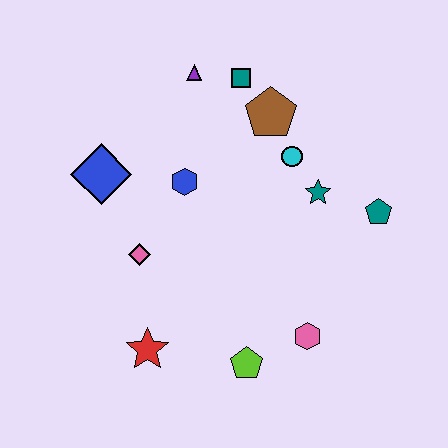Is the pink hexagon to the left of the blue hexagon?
No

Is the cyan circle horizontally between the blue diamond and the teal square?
No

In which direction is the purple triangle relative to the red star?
The purple triangle is above the red star.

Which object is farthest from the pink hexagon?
The purple triangle is farthest from the pink hexagon.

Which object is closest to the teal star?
The cyan circle is closest to the teal star.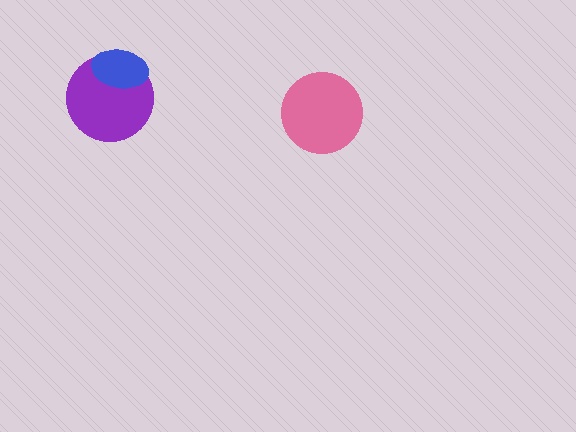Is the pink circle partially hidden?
No, no other shape covers it.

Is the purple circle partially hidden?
Yes, it is partially covered by another shape.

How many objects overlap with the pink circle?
0 objects overlap with the pink circle.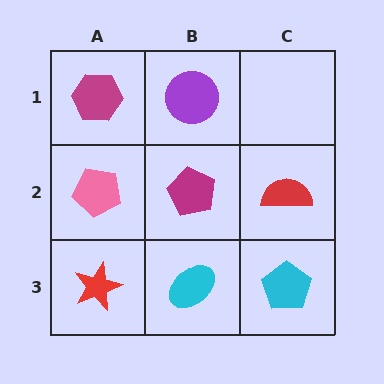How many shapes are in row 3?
3 shapes.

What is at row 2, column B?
A magenta pentagon.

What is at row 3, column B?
A cyan ellipse.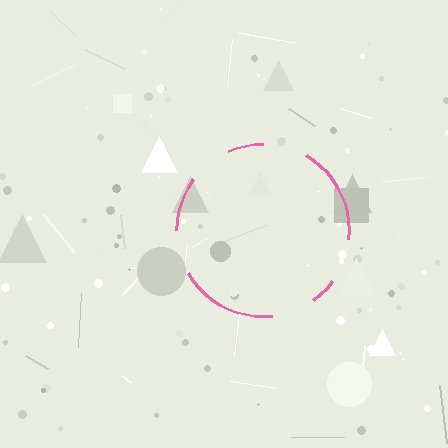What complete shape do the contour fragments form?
The contour fragments form a circle.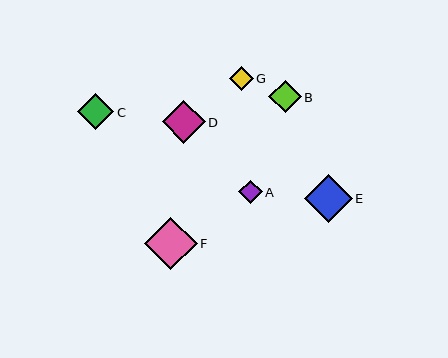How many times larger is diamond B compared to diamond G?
Diamond B is approximately 1.3 times the size of diamond G.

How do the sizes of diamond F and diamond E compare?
Diamond F and diamond E are approximately the same size.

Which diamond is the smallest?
Diamond A is the smallest with a size of approximately 23 pixels.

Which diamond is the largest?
Diamond F is the largest with a size of approximately 53 pixels.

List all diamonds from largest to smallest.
From largest to smallest: F, E, D, C, B, G, A.